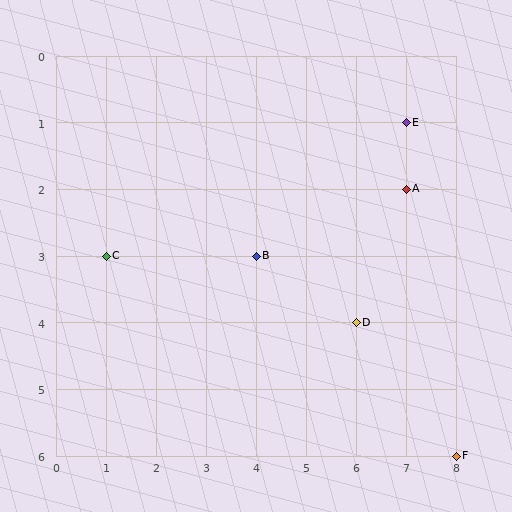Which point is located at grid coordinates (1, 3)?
Point C is at (1, 3).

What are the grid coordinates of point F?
Point F is at grid coordinates (8, 6).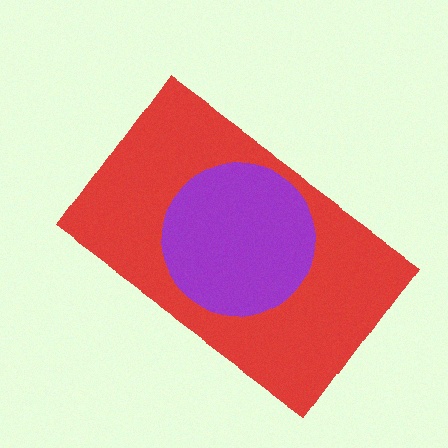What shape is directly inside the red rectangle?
The purple circle.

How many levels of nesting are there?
2.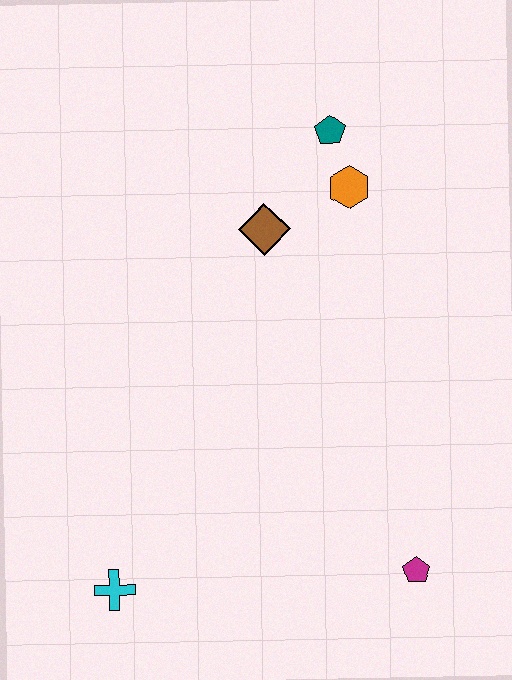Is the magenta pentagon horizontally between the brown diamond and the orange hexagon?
No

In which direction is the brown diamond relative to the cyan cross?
The brown diamond is above the cyan cross.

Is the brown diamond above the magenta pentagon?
Yes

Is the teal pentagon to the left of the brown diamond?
No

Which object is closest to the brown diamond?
The orange hexagon is closest to the brown diamond.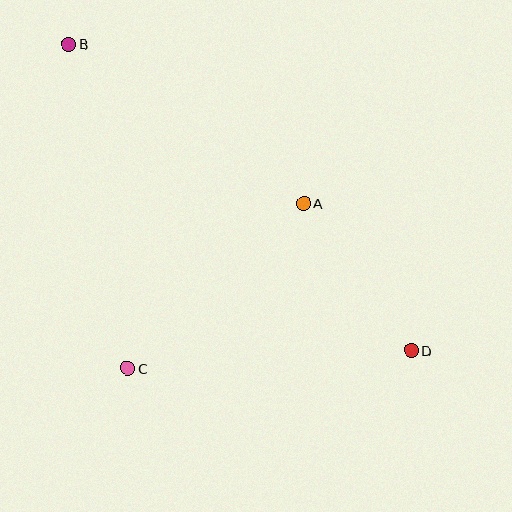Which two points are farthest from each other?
Points B and D are farthest from each other.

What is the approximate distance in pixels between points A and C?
The distance between A and C is approximately 241 pixels.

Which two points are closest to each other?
Points A and D are closest to each other.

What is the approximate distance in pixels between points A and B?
The distance between A and B is approximately 284 pixels.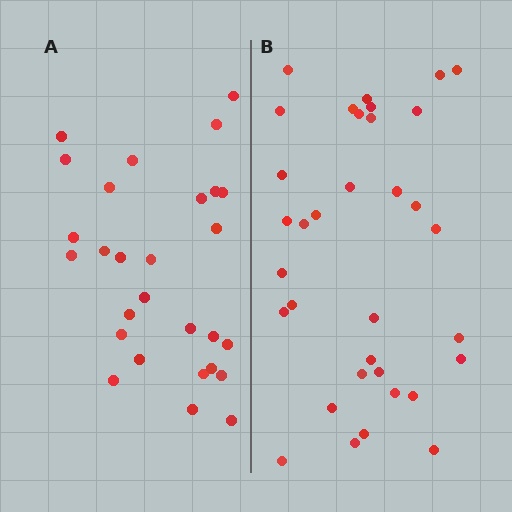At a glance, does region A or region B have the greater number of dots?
Region B (the right region) has more dots.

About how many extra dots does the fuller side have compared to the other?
Region B has about 6 more dots than region A.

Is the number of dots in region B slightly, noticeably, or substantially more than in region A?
Region B has only slightly more — the two regions are fairly close. The ratio is roughly 1.2 to 1.